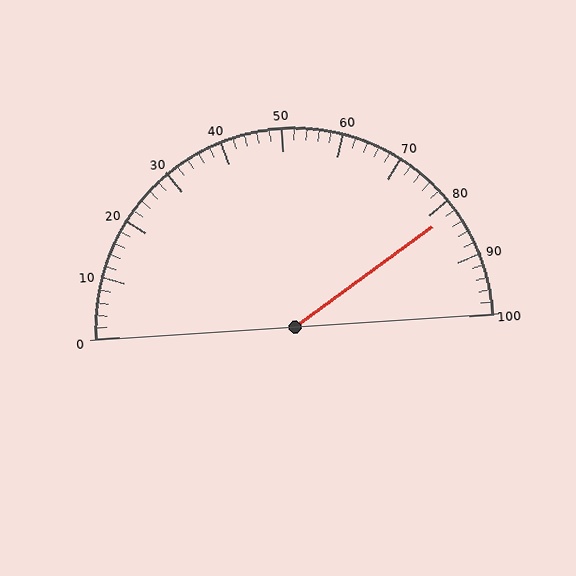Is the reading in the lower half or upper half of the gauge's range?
The reading is in the upper half of the range (0 to 100).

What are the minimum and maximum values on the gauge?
The gauge ranges from 0 to 100.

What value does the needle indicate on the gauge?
The needle indicates approximately 82.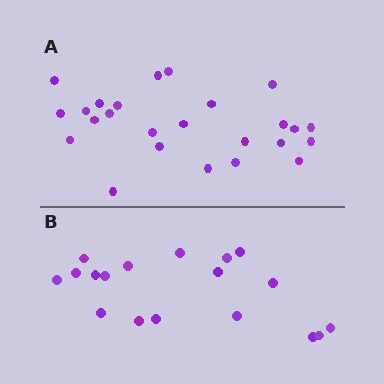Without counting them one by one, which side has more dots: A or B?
Region A (the top region) has more dots.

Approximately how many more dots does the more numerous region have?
Region A has roughly 8 or so more dots than region B.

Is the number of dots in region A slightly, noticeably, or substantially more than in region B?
Region A has noticeably more, but not dramatically so. The ratio is roughly 1.4 to 1.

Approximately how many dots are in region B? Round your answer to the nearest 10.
About 20 dots. (The exact count is 18, which rounds to 20.)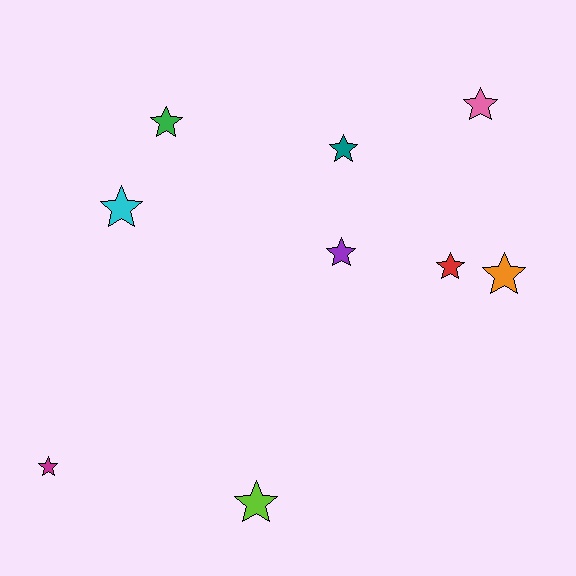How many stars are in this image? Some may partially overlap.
There are 9 stars.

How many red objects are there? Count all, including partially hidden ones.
There is 1 red object.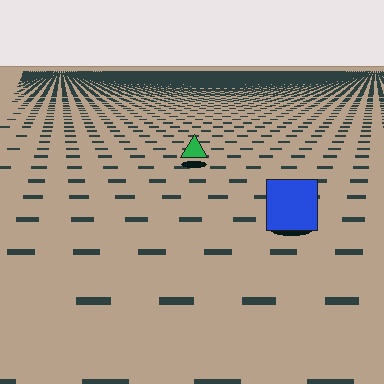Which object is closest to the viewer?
The blue square is closest. The texture marks near it are larger and more spread out.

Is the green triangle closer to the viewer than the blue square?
No. The blue square is closer — you can tell from the texture gradient: the ground texture is coarser near it.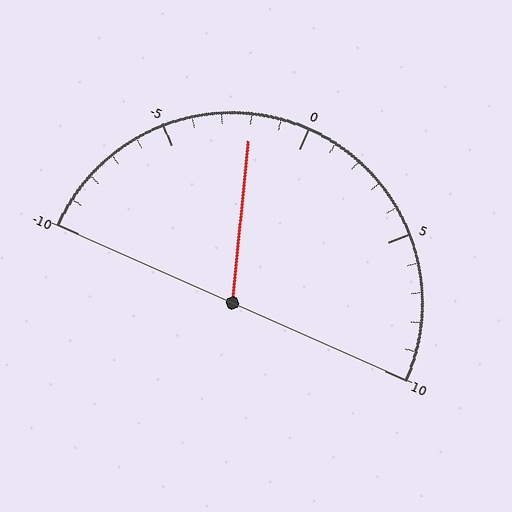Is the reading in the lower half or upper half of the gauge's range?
The reading is in the lower half of the range (-10 to 10).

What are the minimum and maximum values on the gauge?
The gauge ranges from -10 to 10.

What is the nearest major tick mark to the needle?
The nearest major tick mark is 0.